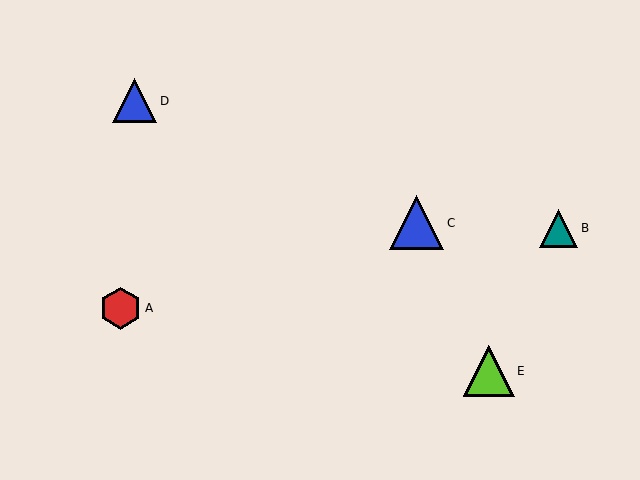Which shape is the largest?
The blue triangle (labeled C) is the largest.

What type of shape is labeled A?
Shape A is a red hexagon.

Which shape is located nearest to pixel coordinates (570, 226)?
The teal triangle (labeled B) at (559, 228) is nearest to that location.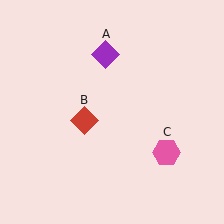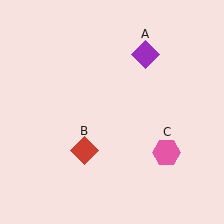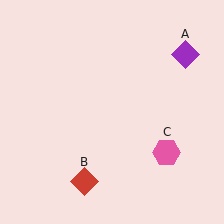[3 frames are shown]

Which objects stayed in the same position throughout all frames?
Pink hexagon (object C) remained stationary.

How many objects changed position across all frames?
2 objects changed position: purple diamond (object A), red diamond (object B).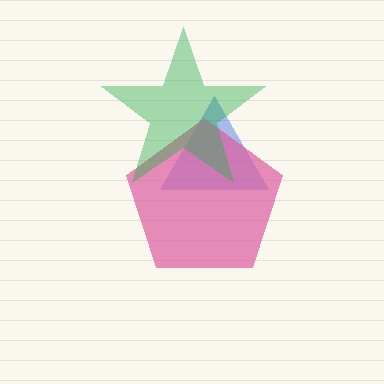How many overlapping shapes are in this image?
There are 3 overlapping shapes in the image.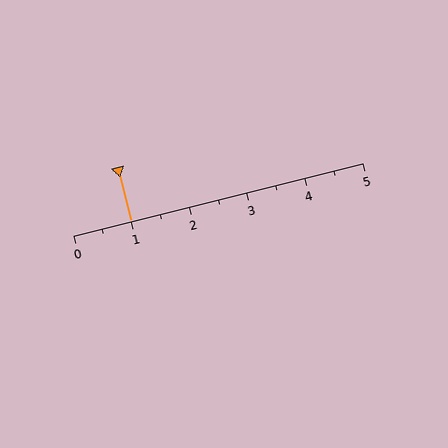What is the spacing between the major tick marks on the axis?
The major ticks are spaced 1 apart.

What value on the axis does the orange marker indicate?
The marker indicates approximately 1.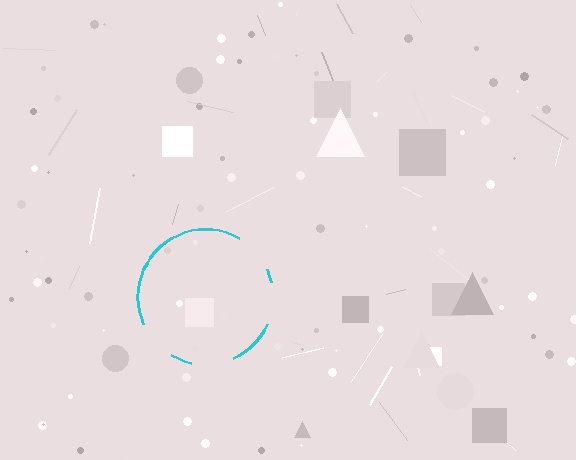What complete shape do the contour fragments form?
The contour fragments form a circle.